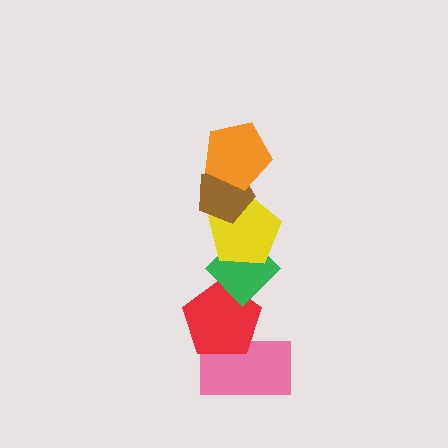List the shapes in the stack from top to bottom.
From top to bottom: the orange pentagon, the brown pentagon, the yellow pentagon, the green diamond, the red pentagon, the pink rectangle.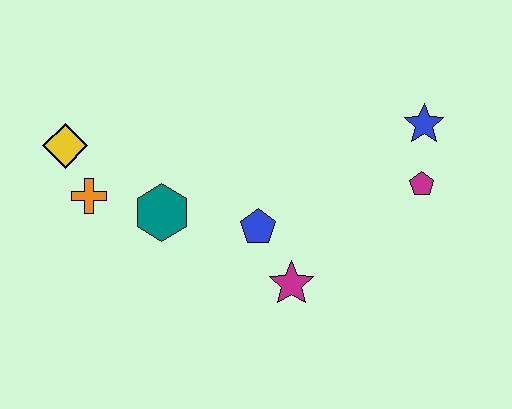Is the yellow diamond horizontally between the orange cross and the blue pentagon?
No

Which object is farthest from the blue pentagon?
The yellow diamond is farthest from the blue pentagon.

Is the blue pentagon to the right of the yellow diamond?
Yes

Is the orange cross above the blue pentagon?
Yes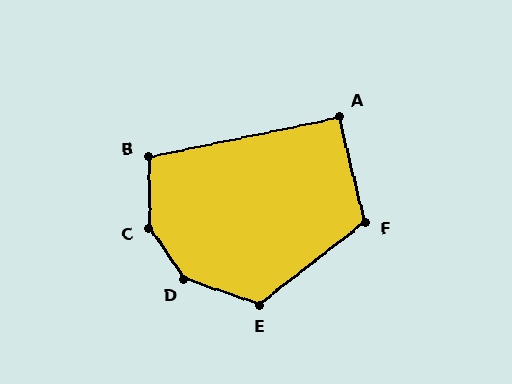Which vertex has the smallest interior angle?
A, at approximately 91 degrees.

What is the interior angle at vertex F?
Approximately 115 degrees (obtuse).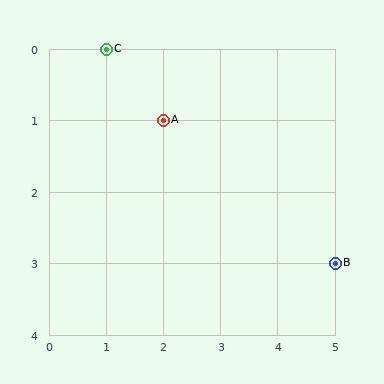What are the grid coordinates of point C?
Point C is at grid coordinates (1, 0).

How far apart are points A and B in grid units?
Points A and B are 3 columns and 2 rows apart (about 3.6 grid units diagonally).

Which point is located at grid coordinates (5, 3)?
Point B is at (5, 3).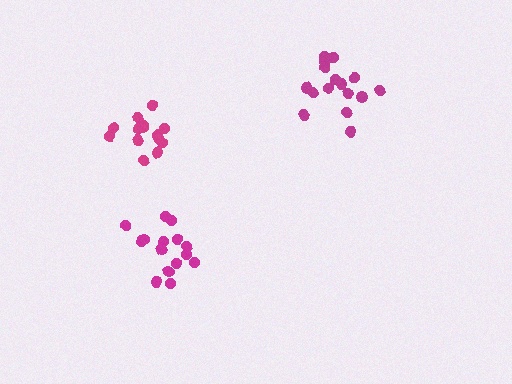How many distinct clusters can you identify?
There are 3 distinct clusters.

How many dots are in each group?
Group 1: 15 dots, Group 2: 16 dots, Group 3: 14 dots (45 total).